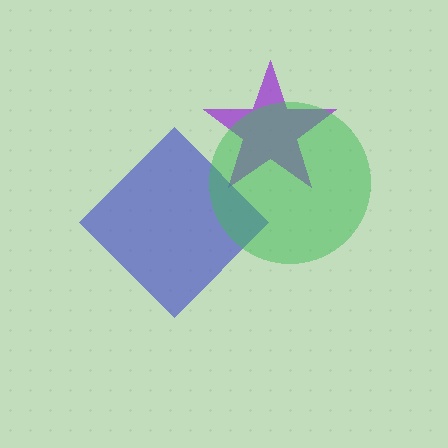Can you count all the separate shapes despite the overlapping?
Yes, there are 3 separate shapes.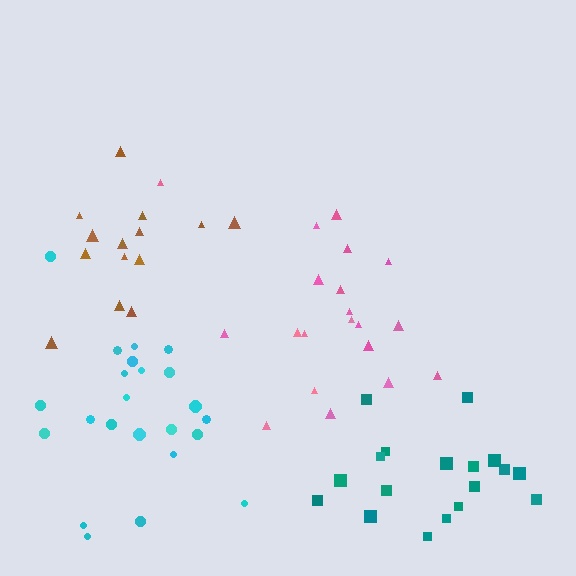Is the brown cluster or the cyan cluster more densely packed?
Brown.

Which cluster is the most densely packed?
Teal.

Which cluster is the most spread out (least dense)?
Pink.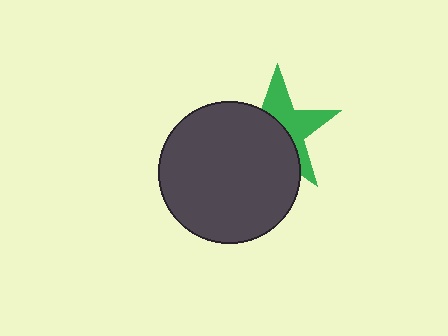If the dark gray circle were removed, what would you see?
You would see the complete green star.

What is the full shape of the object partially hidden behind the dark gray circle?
The partially hidden object is a green star.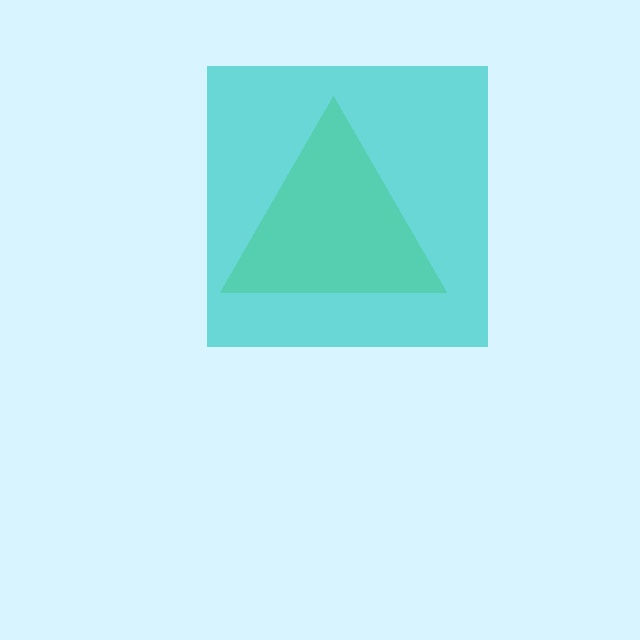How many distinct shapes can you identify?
There are 2 distinct shapes: a lime triangle, a cyan square.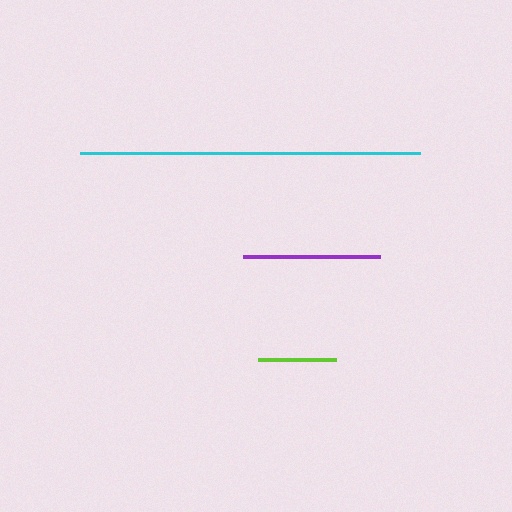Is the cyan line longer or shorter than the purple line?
The cyan line is longer than the purple line.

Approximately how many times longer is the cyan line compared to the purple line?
The cyan line is approximately 2.5 times the length of the purple line.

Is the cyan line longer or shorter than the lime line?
The cyan line is longer than the lime line.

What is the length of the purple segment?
The purple segment is approximately 137 pixels long.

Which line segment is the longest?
The cyan line is the longest at approximately 340 pixels.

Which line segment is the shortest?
The lime line is the shortest at approximately 78 pixels.